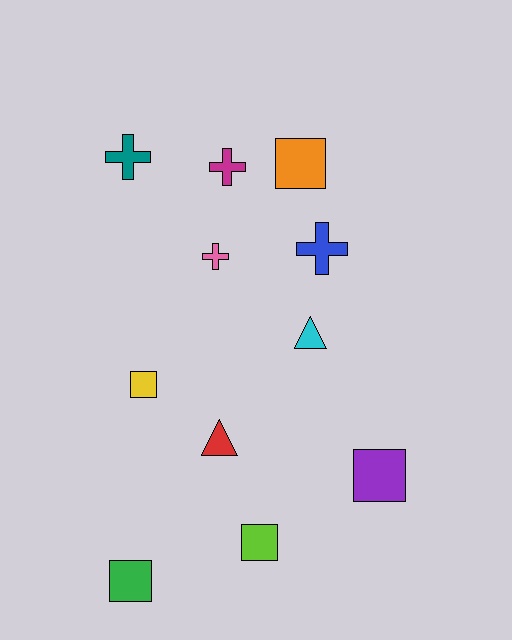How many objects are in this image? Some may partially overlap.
There are 11 objects.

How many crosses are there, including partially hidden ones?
There are 4 crosses.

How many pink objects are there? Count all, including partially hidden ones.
There is 1 pink object.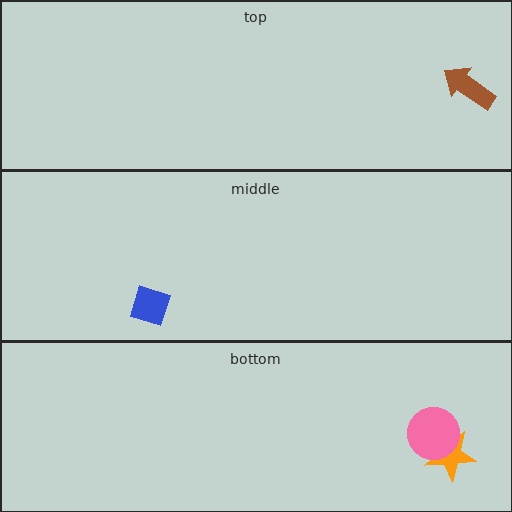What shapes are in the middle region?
The blue diamond.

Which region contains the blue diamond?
The middle region.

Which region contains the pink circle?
The bottom region.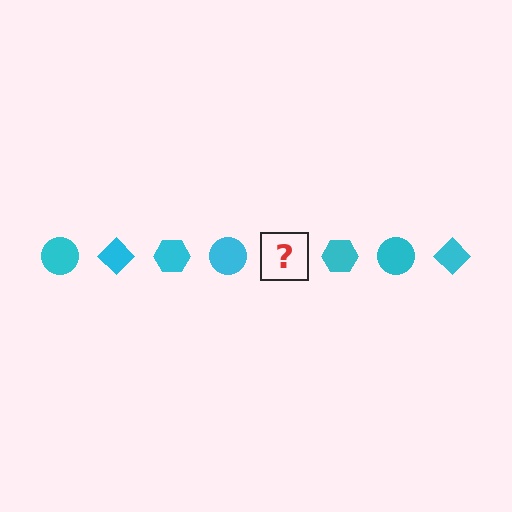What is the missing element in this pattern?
The missing element is a cyan diamond.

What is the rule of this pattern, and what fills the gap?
The rule is that the pattern cycles through circle, diamond, hexagon shapes in cyan. The gap should be filled with a cyan diamond.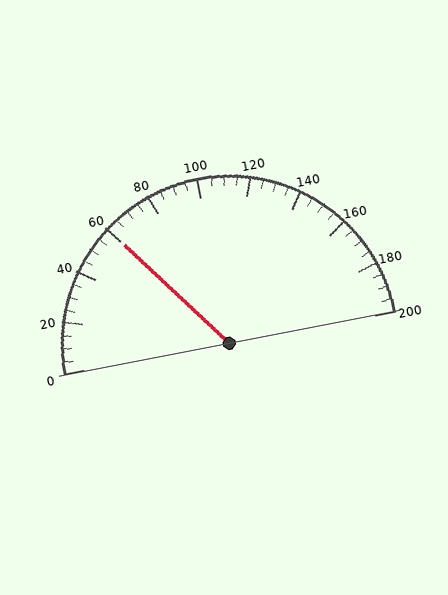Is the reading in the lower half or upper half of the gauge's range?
The reading is in the lower half of the range (0 to 200).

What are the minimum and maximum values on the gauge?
The gauge ranges from 0 to 200.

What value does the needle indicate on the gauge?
The needle indicates approximately 60.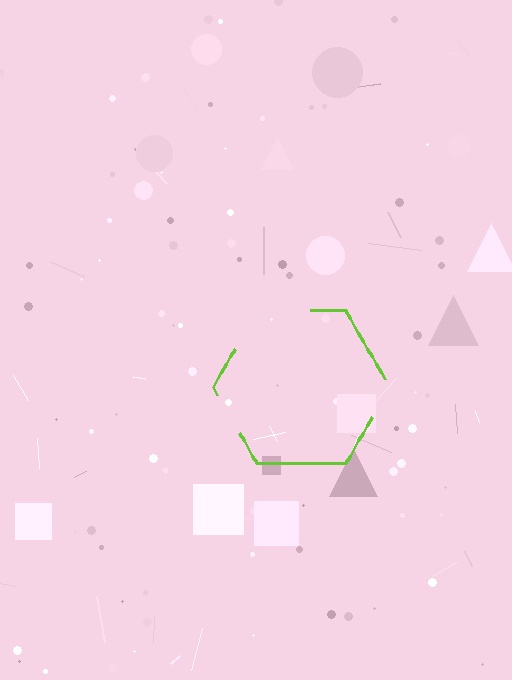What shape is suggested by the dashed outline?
The dashed outline suggests a hexagon.